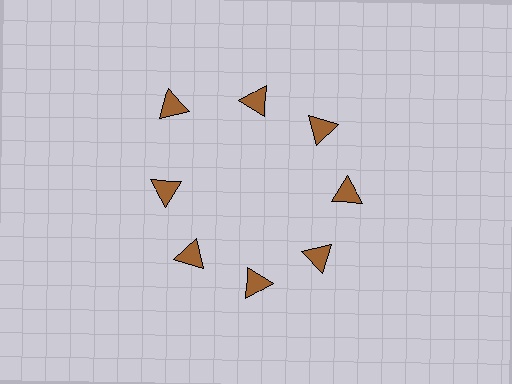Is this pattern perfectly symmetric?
No. The 8 brown triangles are arranged in a ring, but one element near the 10 o'clock position is pushed outward from the center, breaking the 8-fold rotational symmetry.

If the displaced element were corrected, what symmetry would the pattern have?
It would have 8-fold rotational symmetry — the pattern would map onto itself every 45 degrees.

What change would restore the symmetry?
The symmetry would be restored by moving it inward, back onto the ring so that all 8 triangles sit at equal angles and equal distance from the center.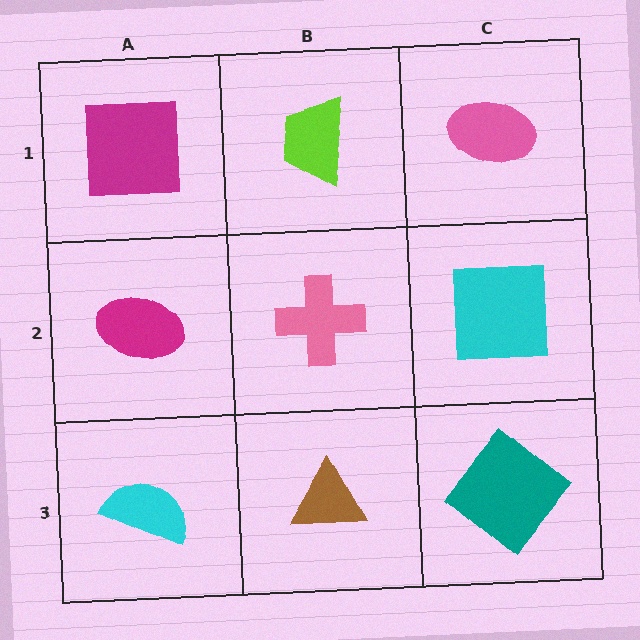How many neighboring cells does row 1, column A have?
2.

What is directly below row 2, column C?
A teal diamond.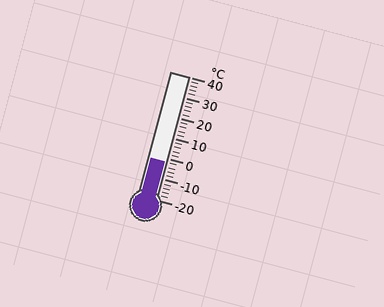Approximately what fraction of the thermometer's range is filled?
The thermometer is filled to approximately 30% of its range.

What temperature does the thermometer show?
The thermometer shows approximately -2°C.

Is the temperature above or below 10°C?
The temperature is below 10°C.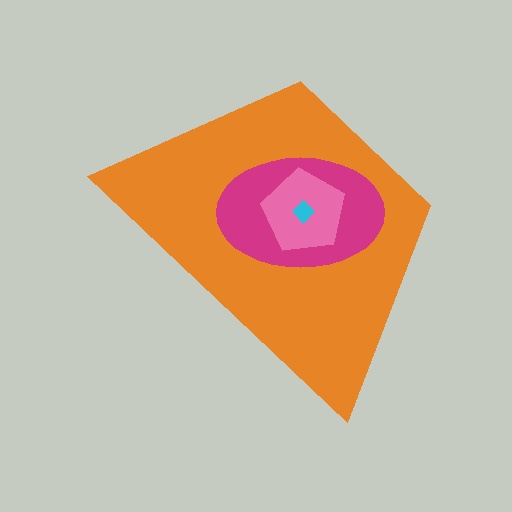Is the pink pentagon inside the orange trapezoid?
Yes.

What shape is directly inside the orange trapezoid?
The magenta ellipse.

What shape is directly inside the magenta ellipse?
The pink pentagon.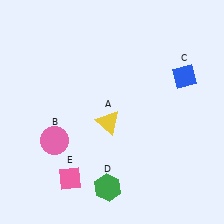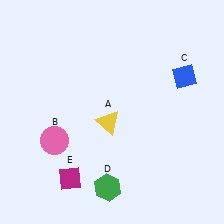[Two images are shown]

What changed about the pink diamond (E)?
In Image 1, E is pink. In Image 2, it changed to magenta.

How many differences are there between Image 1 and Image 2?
There is 1 difference between the two images.